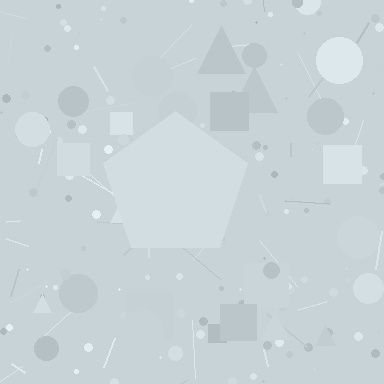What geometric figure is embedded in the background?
A pentagon is embedded in the background.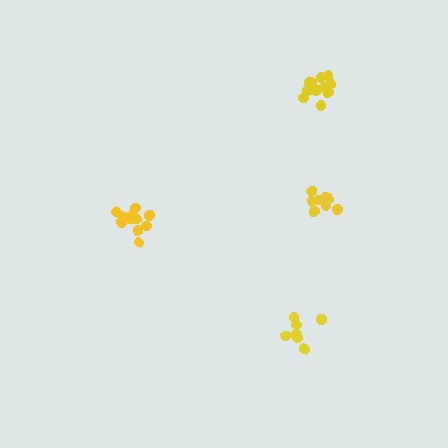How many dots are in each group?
Group 1: 12 dots, Group 2: 8 dots, Group 3: 7 dots, Group 4: 12 dots (39 total).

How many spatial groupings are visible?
There are 4 spatial groupings.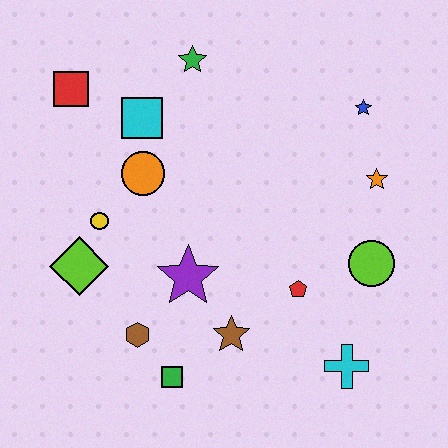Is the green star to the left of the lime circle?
Yes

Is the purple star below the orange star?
Yes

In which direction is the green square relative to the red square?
The green square is below the red square.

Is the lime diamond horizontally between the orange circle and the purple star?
No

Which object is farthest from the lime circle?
The red square is farthest from the lime circle.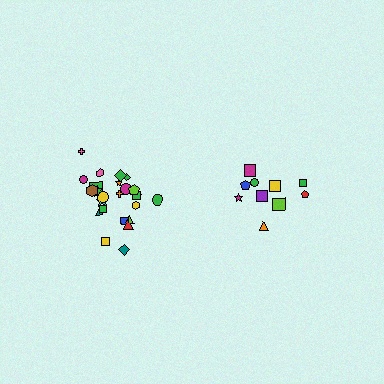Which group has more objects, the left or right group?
The left group.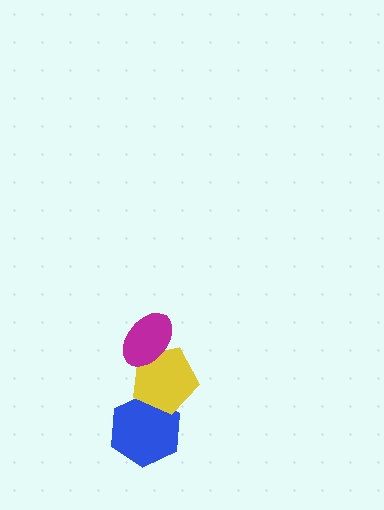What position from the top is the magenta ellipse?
The magenta ellipse is 1st from the top.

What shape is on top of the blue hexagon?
The yellow pentagon is on top of the blue hexagon.